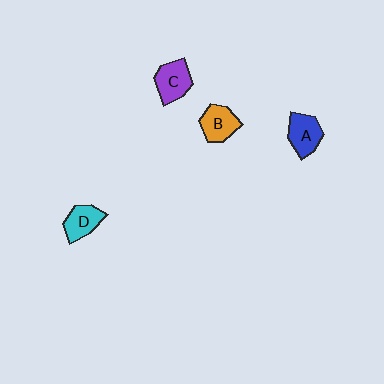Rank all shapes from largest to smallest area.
From largest to smallest: C (purple), A (blue), B (orange), D (cyan).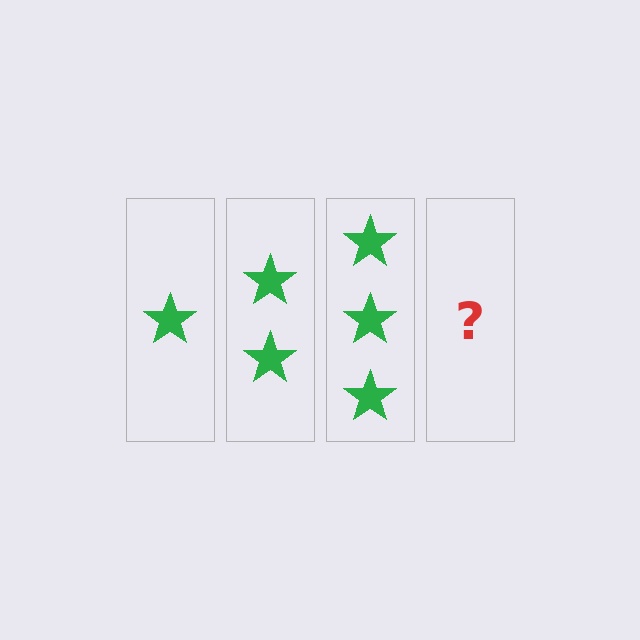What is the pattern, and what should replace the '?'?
The pattern is that each step adds one more star. The '?' should be 4 stars.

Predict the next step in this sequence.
The next step is 4 stars.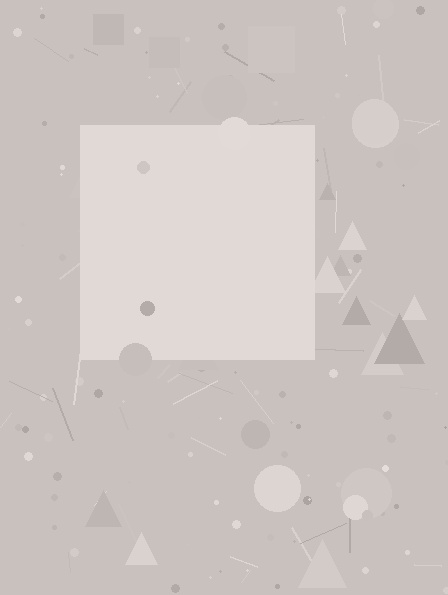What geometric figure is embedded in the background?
A square is embedded in the background.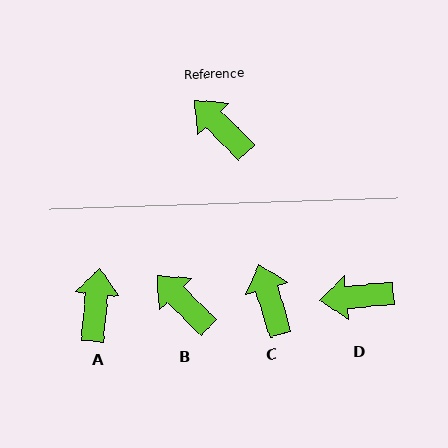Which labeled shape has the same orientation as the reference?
B.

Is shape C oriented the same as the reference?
No, it is off by about 28 degrees.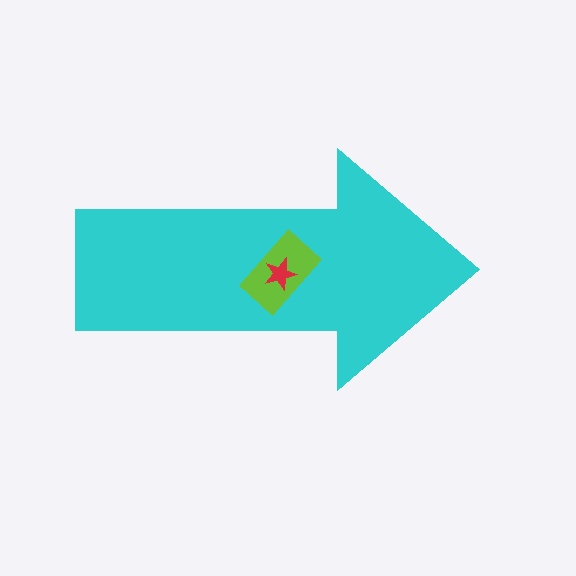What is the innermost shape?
The red star.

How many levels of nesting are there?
3.